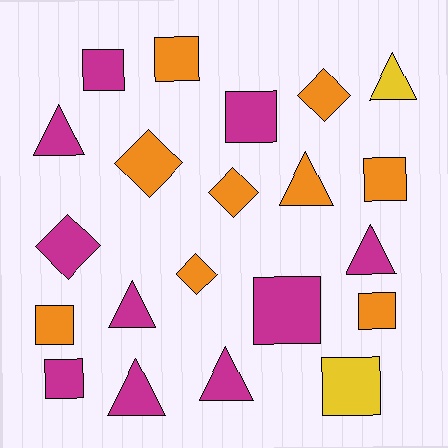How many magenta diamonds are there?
There is 1 magenta diamond.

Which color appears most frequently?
Magenta, with 10 objects.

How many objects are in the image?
There are 21 objects.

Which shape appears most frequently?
Square, with 9 objects.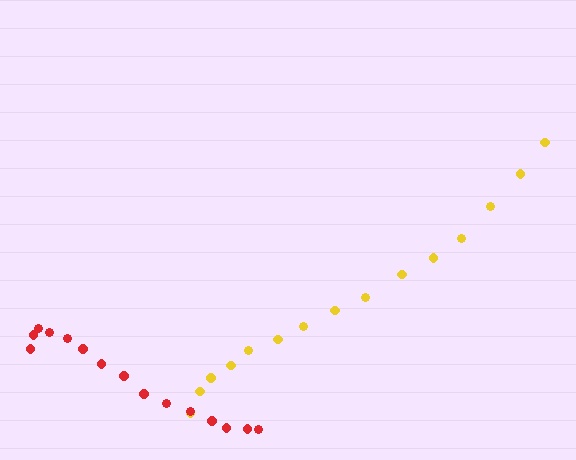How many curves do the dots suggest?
There are 2 distinct paths.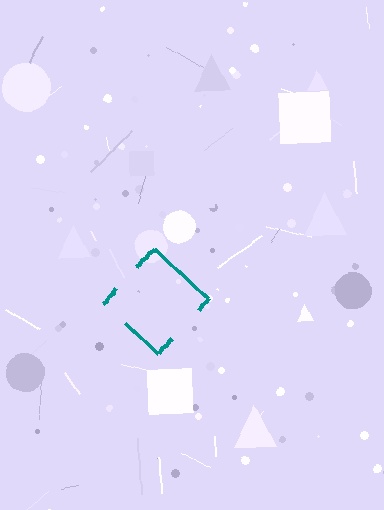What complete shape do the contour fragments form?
The contour fragments form a diamond.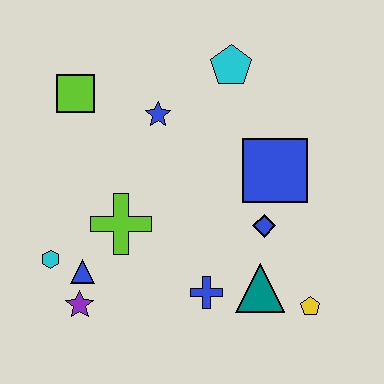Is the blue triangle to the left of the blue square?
Yes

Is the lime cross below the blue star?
Yes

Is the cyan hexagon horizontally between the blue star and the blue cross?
No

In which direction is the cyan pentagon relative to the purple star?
The cyan pentagon is above the purple star.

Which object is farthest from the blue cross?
The lime square is farthest from the blue cross.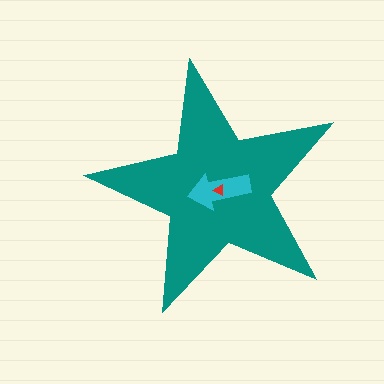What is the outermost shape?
The teal star.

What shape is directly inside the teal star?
The cyan arrow.